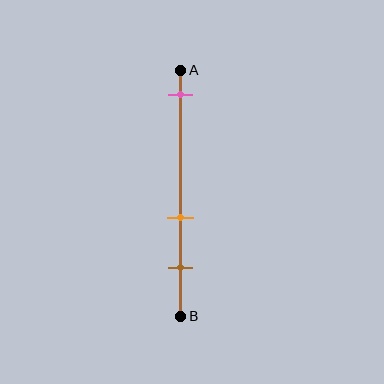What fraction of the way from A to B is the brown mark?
The brown mark is approximately 80% (0.8) of the way from A to B.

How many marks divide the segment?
There are 3 marks dividing the segment.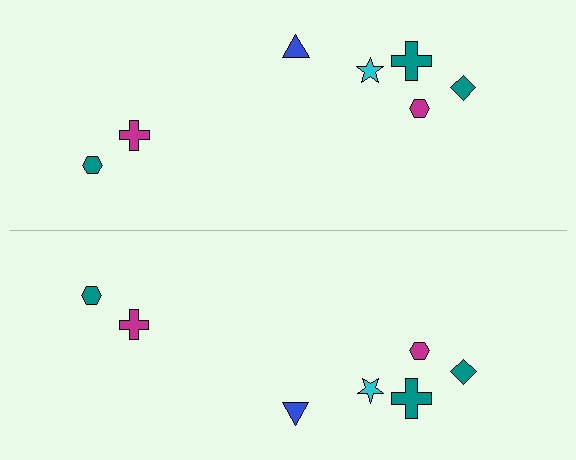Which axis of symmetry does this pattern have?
The pattern has a horizontal axis of symmetry running through the center of the image.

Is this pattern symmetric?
Yes, this pattern has bilateral (reflection) symmetry.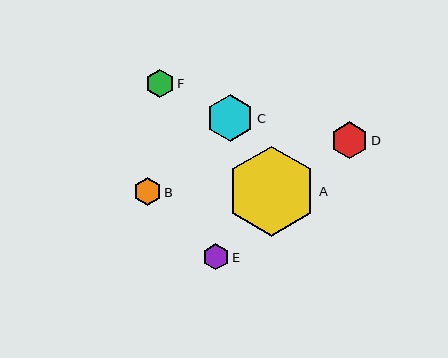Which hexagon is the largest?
Hexagon A is the largest with a size of approximately 90 pixels.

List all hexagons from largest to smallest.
From largest to smallest: A, C, D, F, B, E.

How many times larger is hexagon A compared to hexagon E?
Hexagon A is approximately 3.4 times the size of hexagon E.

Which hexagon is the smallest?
Hexagon E is the smallest with a size of approximately 27 pixels.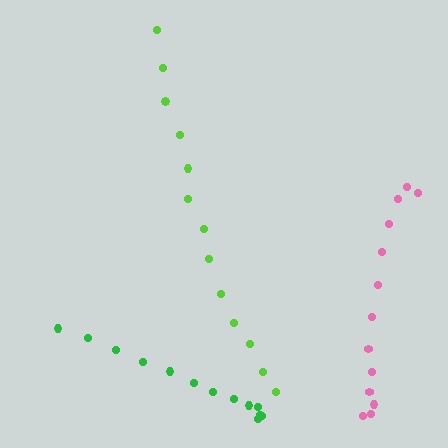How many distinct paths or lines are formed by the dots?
There are 3 distinct paths.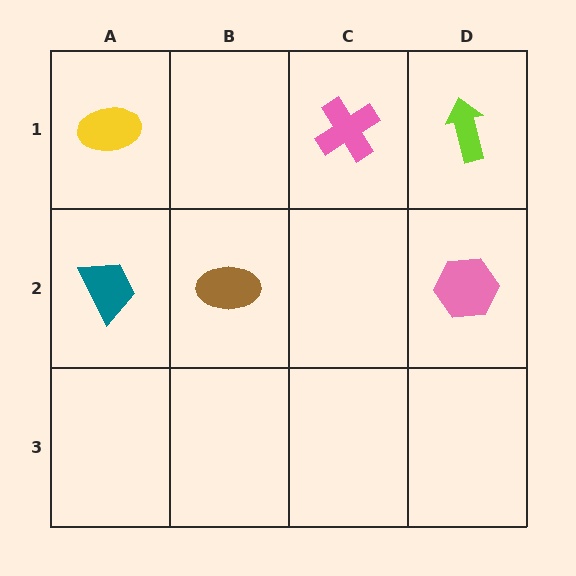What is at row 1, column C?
A pink cross.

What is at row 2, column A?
A teal trapezoid.